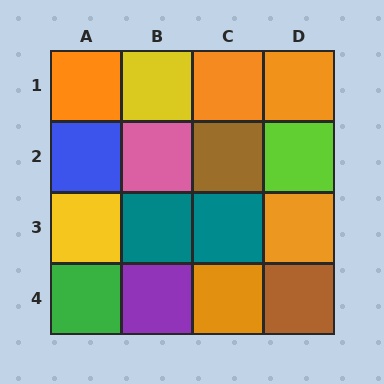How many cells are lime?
1 cell is lime.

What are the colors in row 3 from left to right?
Yellow, teal, teal, orange.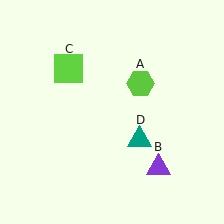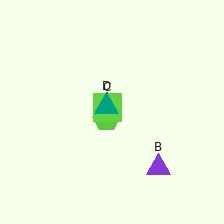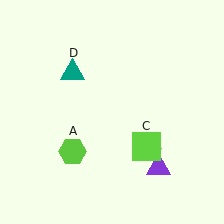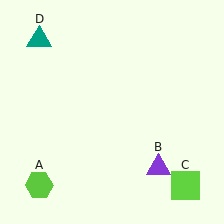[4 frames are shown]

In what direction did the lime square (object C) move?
The lime square (object C) moved down and to the right.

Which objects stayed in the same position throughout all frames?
Purple triangle (object B) remained stationary.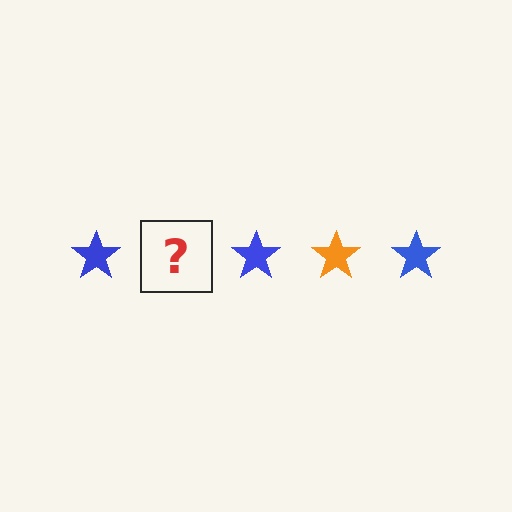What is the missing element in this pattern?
The missing element is an orange star.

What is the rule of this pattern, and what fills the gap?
The rule is that the pattern cycles through blue, orange stars. The gap should be filled with an orange star.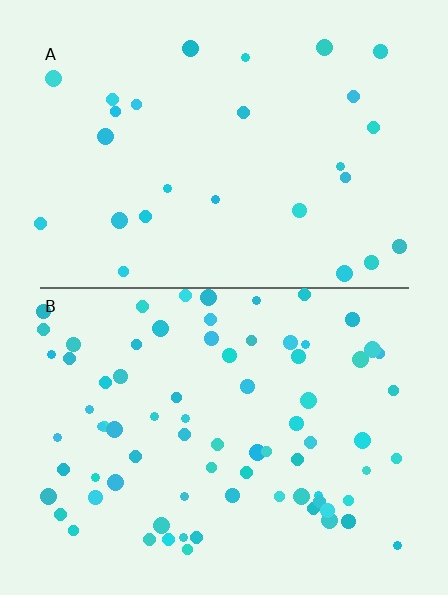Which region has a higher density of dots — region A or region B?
B (the bottom).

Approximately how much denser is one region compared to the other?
Approximately 2.8× — region B over region A.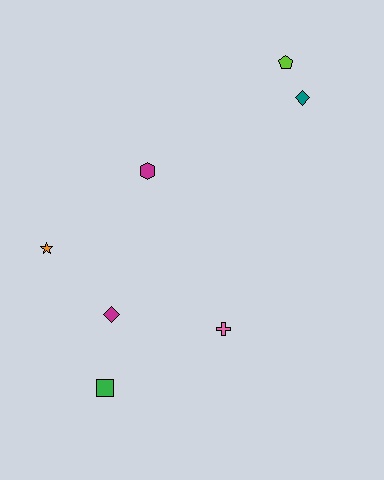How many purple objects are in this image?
There are no purple objects.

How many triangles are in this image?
There are no triangles.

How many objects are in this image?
There are 7 objects.